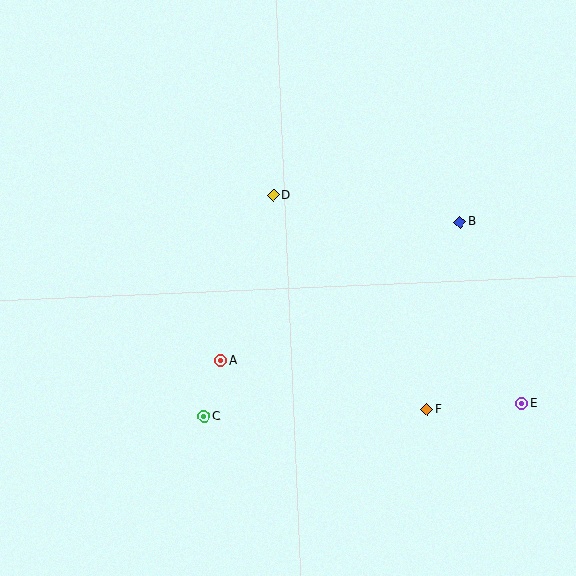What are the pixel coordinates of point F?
Point F is at (427, 410).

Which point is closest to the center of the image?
Point D at (273, 195) is closest to the center.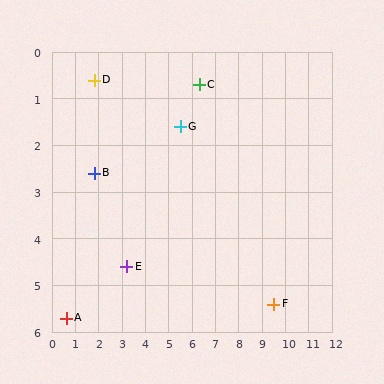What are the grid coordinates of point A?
Point A is at approximately (0.6, 5.7).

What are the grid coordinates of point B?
Point B is at approximately (1.8, 2.6).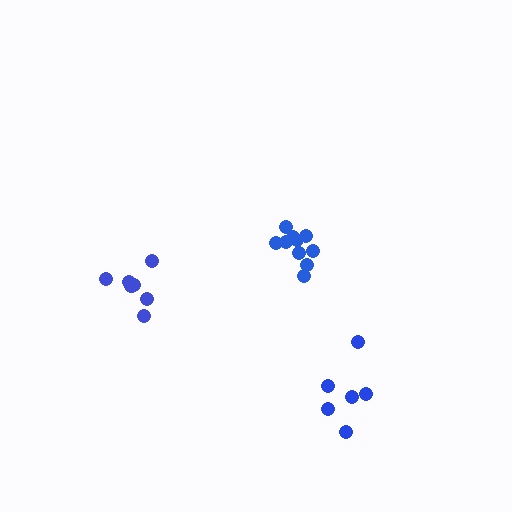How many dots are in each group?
Group 1: 7 dots, Group 2: 6 dots, Group 3: 10 dots (23 total).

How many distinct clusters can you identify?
There are 3 distinct clusters.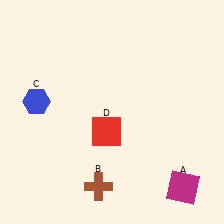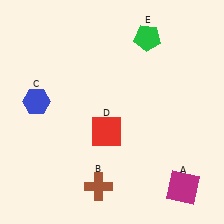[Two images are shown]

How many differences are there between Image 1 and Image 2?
There is 1 difference between the two images.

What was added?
A green pentagon (E) was added in Image 2.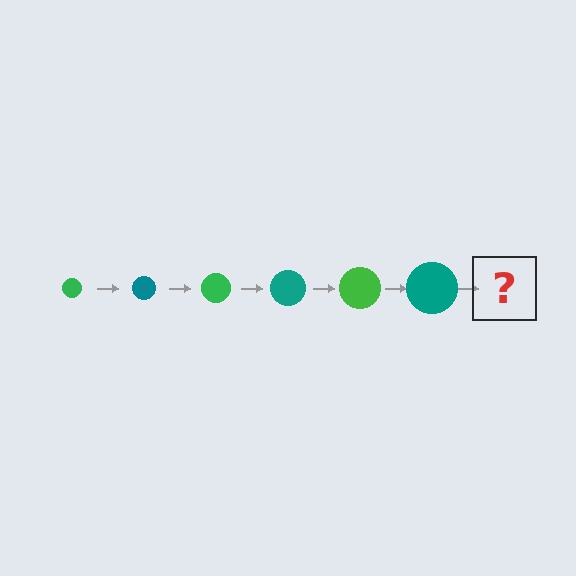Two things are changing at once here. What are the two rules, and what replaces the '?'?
The two rules are that the circle grows larger each step and the color cycles through green and teal. The '?' should be a green circle, larger than the previous one.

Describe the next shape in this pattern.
It should be a green circle, larger than the previous one.